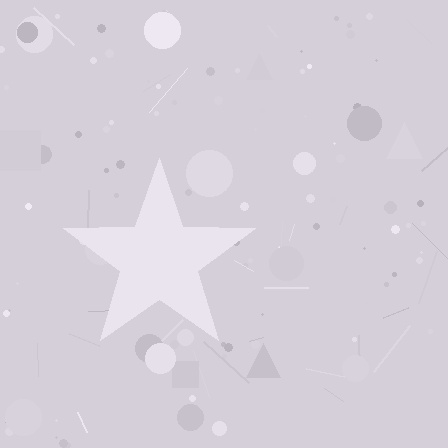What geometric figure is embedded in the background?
A star is embedded in the background.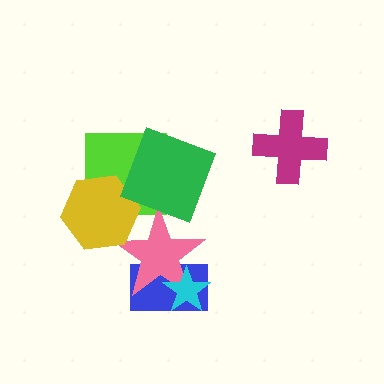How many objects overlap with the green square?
1 object overlaps with the green square.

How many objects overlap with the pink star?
3 objects overlap with the pink star.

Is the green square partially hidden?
No, no other shape covers it.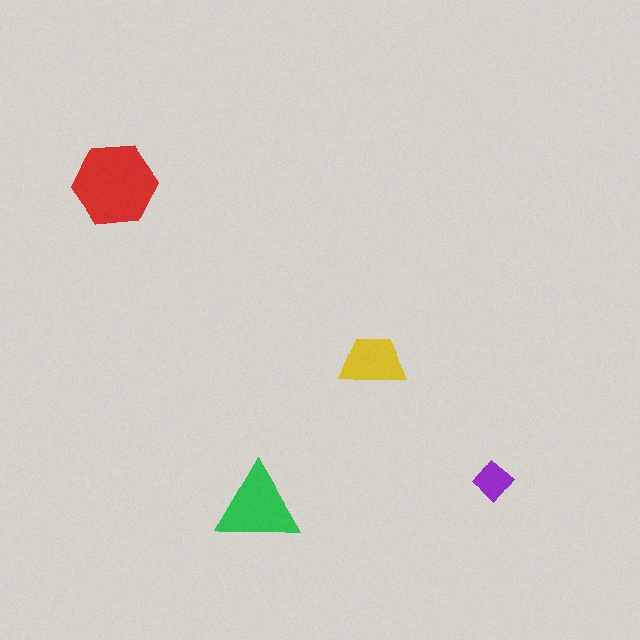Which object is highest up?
The red hexagon is topmost.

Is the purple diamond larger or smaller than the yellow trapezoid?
Smaller.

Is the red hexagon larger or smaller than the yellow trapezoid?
Larger.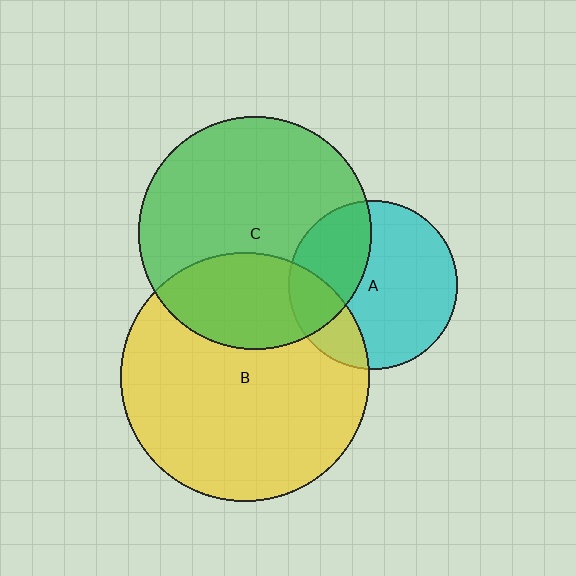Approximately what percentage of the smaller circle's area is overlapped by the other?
Approximately 20%.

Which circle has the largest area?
Circle B (yellow).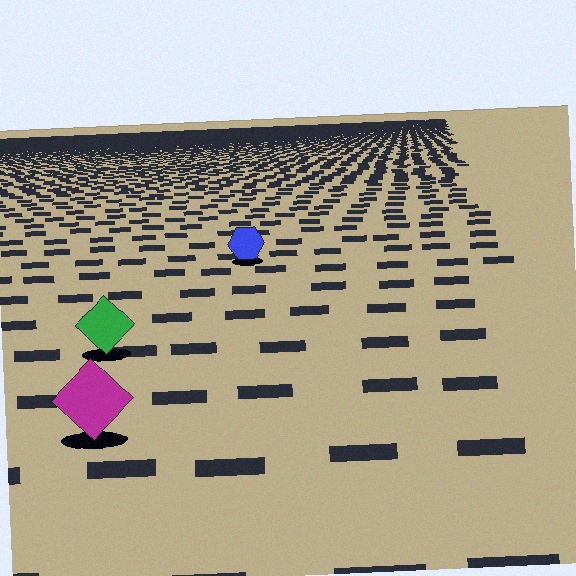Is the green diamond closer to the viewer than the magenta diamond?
No. The magenta diamond is closer — you can tell from the texture gradient: the ground texture is coarser near it.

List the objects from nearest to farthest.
From nearest to farthest: the magenta diamond, the green diamond, the blue hexagon.